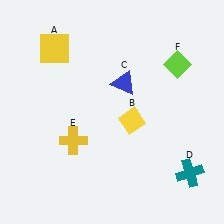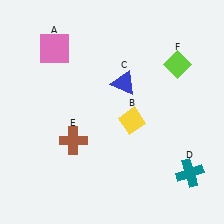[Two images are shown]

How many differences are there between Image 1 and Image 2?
There are 2 differences between the two images.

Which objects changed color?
A changed from yellow to pink. E changed from yellow to brown.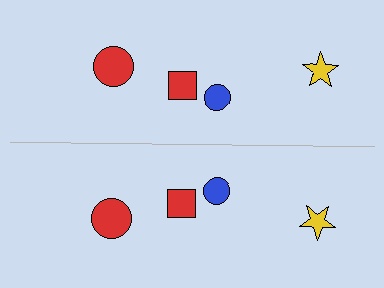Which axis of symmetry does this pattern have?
The pattern has a horizontal axis of symmetry running through the center of the image.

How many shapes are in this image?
There are 8 shapes in this image.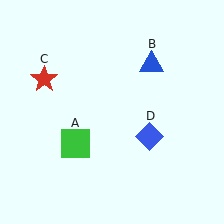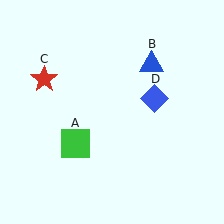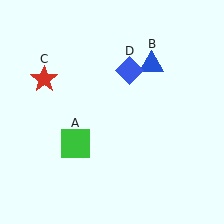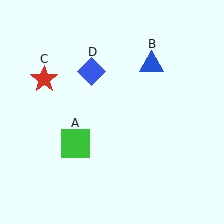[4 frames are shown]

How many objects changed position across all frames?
1 object changed position: blue diamond (object D).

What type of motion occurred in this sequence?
The blue diamond (object D) rotated counterclockwise around the center of the scene.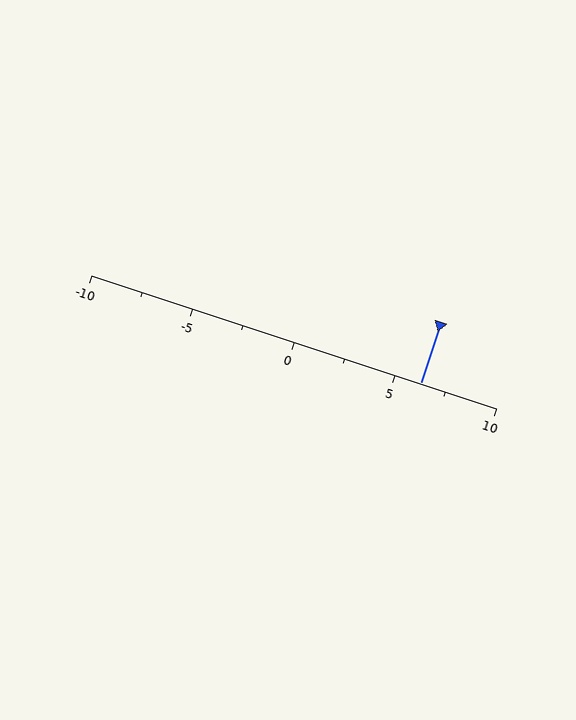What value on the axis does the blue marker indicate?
The marker indicates approximately 6.2.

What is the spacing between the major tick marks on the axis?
The major ticks are spaced 5 apart.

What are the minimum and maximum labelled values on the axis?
The axis runs from -10 to 10.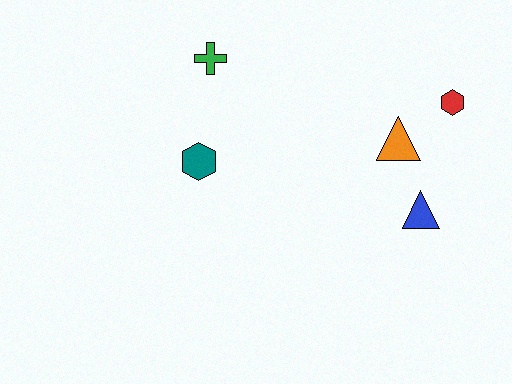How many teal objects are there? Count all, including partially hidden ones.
There is 1 teal object.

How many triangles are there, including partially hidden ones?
There are 2 triangles.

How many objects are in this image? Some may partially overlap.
There are 5 objects.